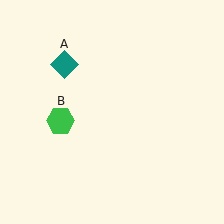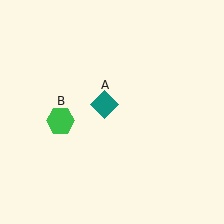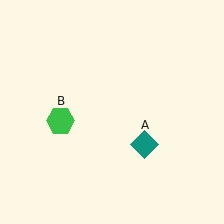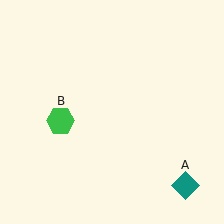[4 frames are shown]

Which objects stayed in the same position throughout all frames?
Green hexagon (object B) remained stationary.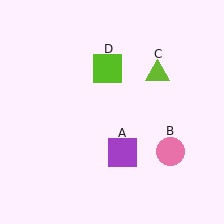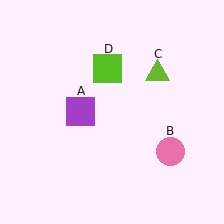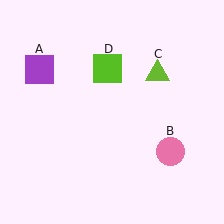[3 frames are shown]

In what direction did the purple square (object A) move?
The purple square (object A) moved up and to the left.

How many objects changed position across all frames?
1 object changed position: purple square (object A).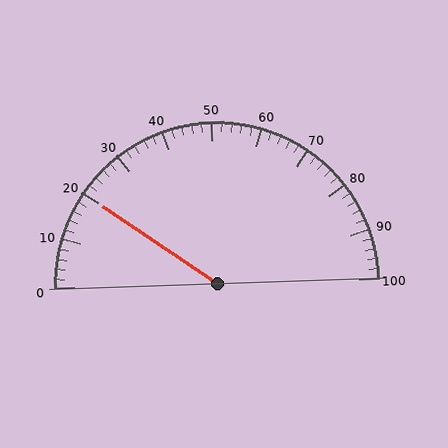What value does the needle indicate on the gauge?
The needle indicates approximately 20.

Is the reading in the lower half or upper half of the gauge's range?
The reading is in the lower half of the range (0 to 100).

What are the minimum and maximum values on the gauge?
The gauge ranges from 0 to 100.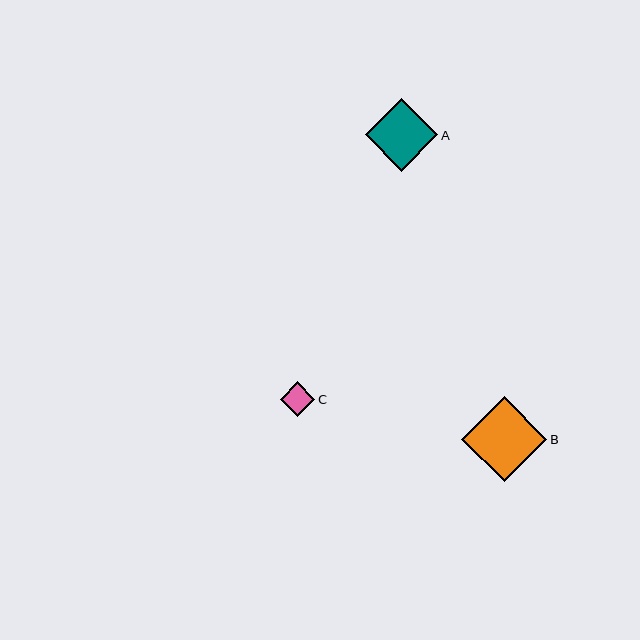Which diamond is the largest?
Diamond B is the largest with a size of approximately 85 pixels.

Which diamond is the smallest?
Diamond C is the smallest with a size of approximately 34 pixels.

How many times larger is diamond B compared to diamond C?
Diamond B is approximately 2.5 times the size of diamond C.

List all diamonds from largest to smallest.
From largest to smallest: B, A, C.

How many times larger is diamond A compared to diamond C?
Diamond A is approximately 2.1 times the size of diamond C.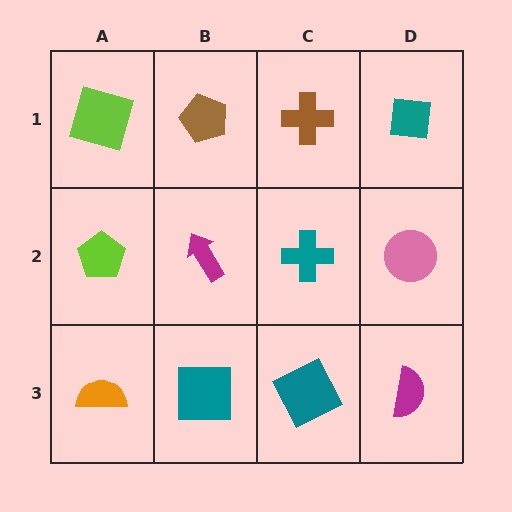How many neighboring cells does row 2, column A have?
3.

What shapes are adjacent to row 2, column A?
A lime square (row 1, column A), an orange semicircle (row 3, column A), a magenta arrow (row 2, column B).